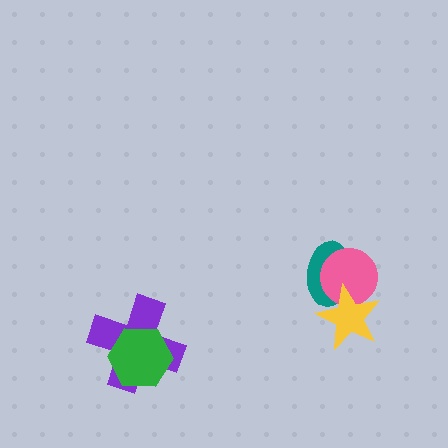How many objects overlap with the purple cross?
1 object overlaps with the purple cross.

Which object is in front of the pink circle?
The yellow star is in front of the pink circle.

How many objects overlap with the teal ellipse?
2 objects overlap with the teal ellipse.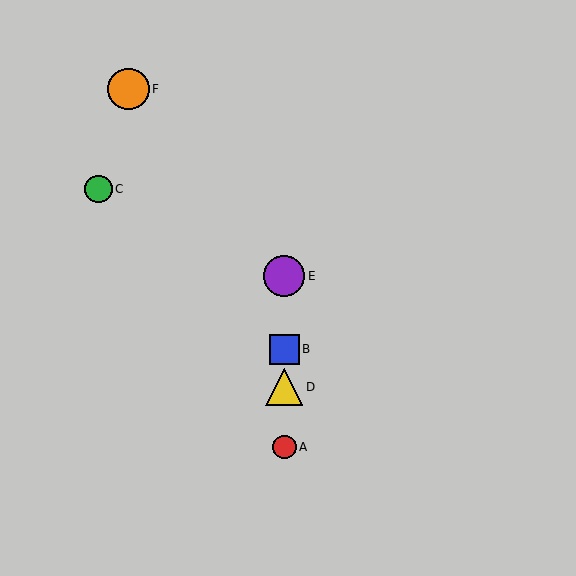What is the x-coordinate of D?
Object D is at x≈284.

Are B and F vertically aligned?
No, B is at x≈284 and F is at x≈129.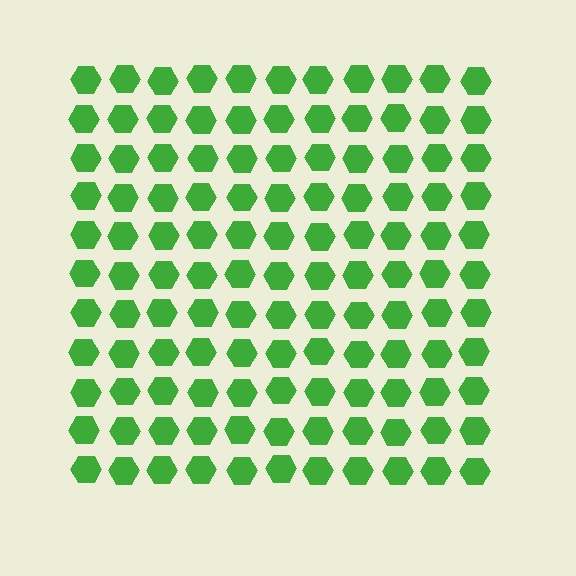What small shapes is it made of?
It is made of small hexagons.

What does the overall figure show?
The overall figure shows a square.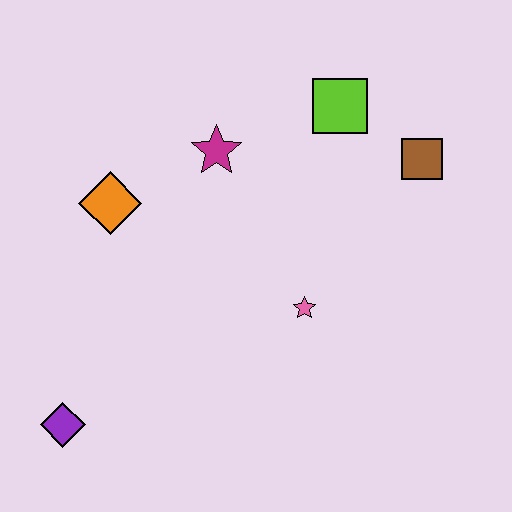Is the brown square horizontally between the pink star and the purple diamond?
No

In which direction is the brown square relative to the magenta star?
The brown square is to the right of the magenta star.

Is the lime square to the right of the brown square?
No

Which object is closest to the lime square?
The brown square is closest to the lime square.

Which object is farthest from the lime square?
The purple diamond is farthest from the lime square.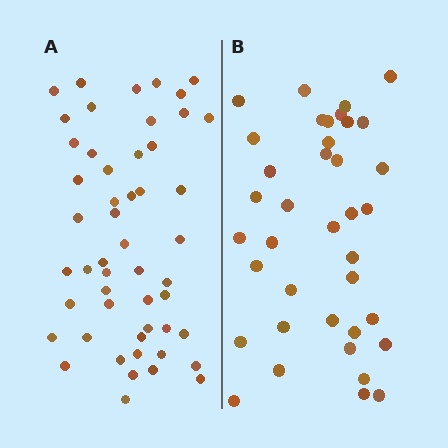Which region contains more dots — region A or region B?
Region A (the left region) has more dots.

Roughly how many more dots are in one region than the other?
Region A has approximately 15 more dots than region B.